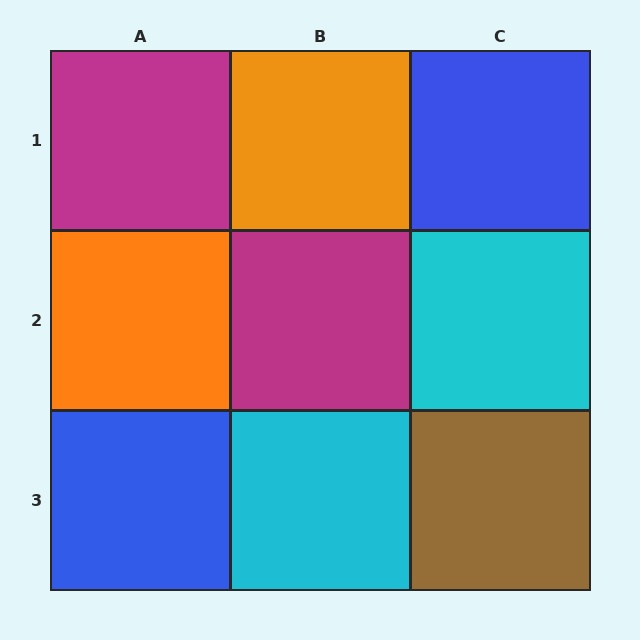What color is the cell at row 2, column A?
Orange.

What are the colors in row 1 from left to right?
Magenta, orange, blue.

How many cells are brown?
1 cell is brown.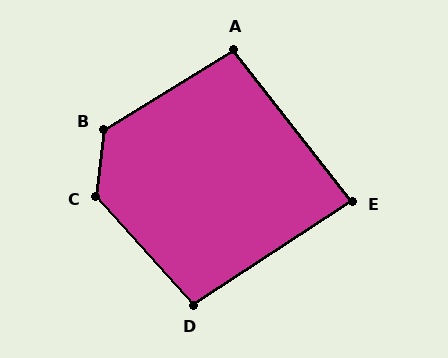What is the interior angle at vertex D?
Approximately 99 degrees (obtuse).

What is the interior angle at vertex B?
Approximately 129 degrees (obtuse).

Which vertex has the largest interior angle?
C, at approximately 131 degrees.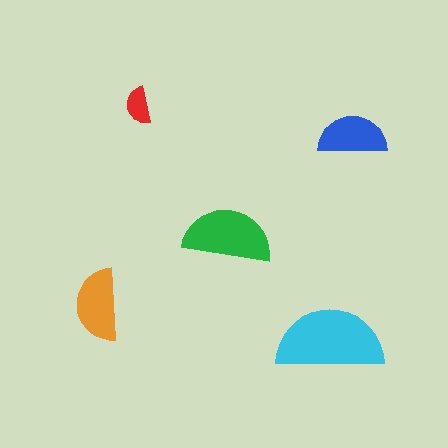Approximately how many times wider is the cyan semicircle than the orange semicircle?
About 1.5 times wider.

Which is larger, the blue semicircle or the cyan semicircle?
The cyan one.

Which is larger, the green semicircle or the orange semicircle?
The green one.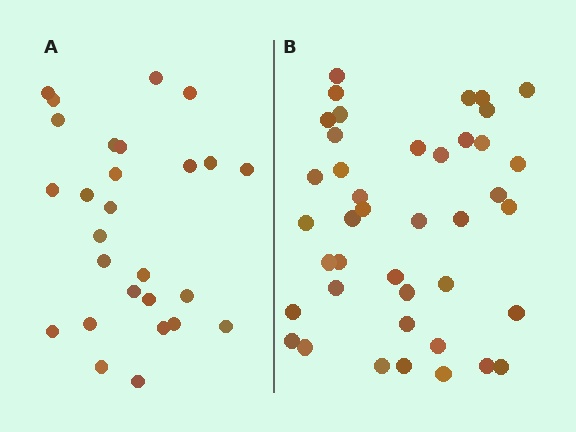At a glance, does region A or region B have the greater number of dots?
Region B (the right region) has more dots.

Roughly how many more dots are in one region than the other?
Region B has approximately 15 more dots than region A.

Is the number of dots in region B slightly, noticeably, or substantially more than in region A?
Region B has substantially more. The ratio is roughly 1.5 to 1.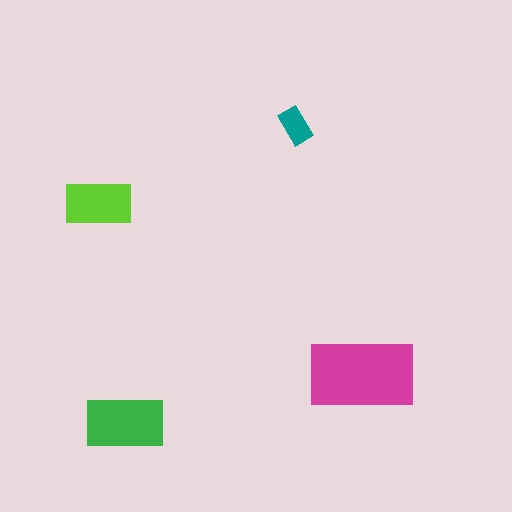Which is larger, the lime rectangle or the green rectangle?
The green one.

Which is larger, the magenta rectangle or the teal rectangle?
The magenta one.